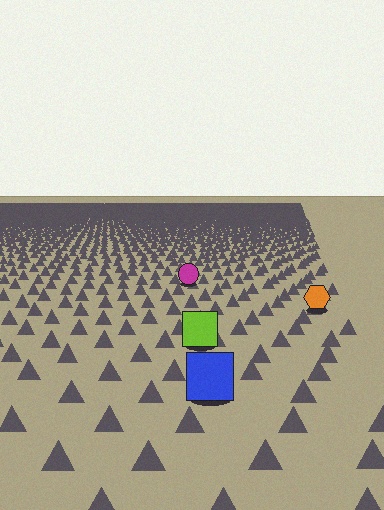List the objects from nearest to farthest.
From nearest to farthest: the blue square, the lime square, the orange hexagon, the magenta circle.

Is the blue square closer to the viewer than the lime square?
Yes. The blue square is closer — you can tell from the texture gradient: the ground texture is coarser near it.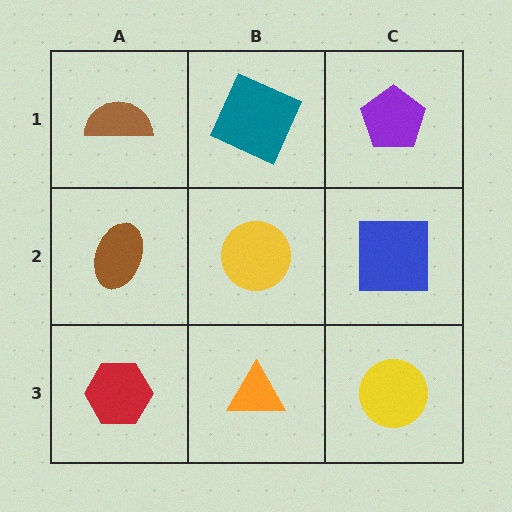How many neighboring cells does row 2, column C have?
3.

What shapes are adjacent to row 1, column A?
A brown ellipse (row 2, column A), a teal square (row 1, column B).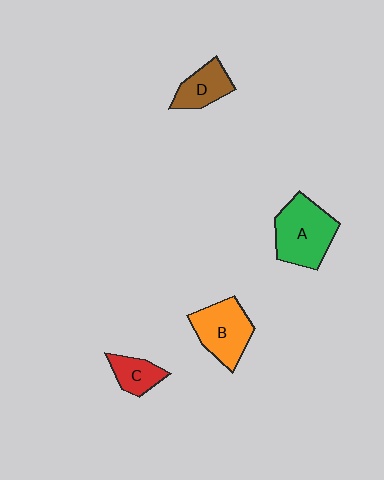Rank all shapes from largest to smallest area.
From largest to smallest: A (green), B (orange), D (brown), C (red).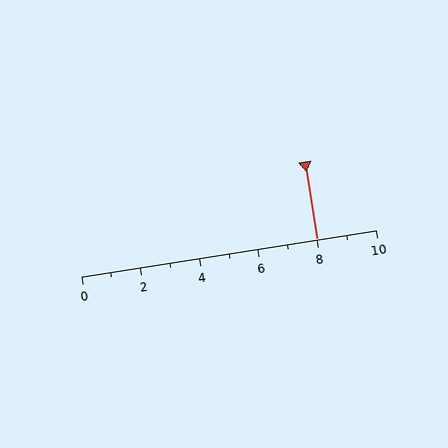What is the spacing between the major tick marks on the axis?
The major ticks are spaced 2 apart.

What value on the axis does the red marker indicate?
The marker indicates approximately 8.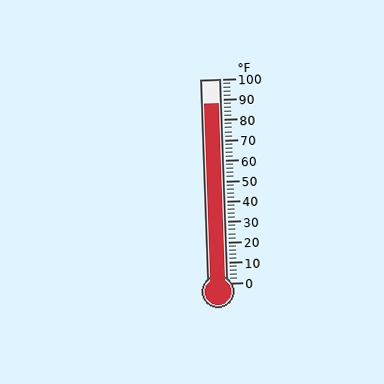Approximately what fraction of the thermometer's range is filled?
The thermometer is filled to approximately 90% of its range.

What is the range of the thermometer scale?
The thermometer scale ranges from 0°F to 100°F.